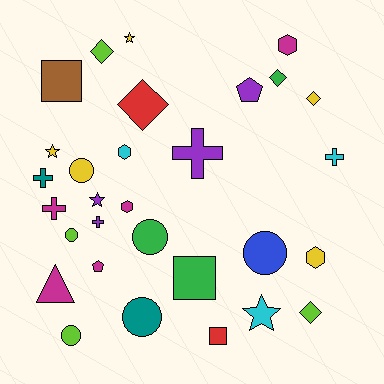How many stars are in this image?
There are 4 stars.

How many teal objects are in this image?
There are 2 teal objects.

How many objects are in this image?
There are 30 objects.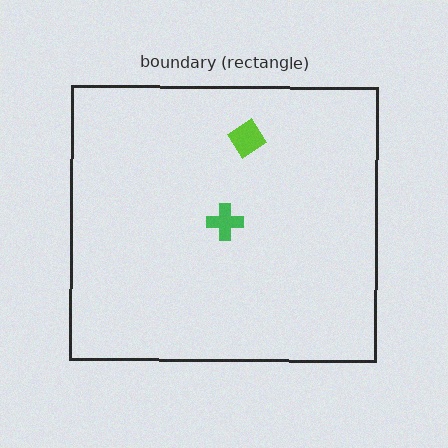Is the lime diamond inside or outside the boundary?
Inside.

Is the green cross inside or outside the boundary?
Inside.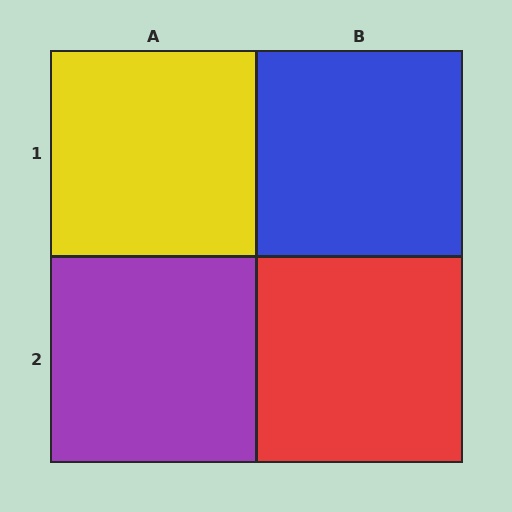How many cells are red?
1 cell is red.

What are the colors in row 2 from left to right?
Purple, red.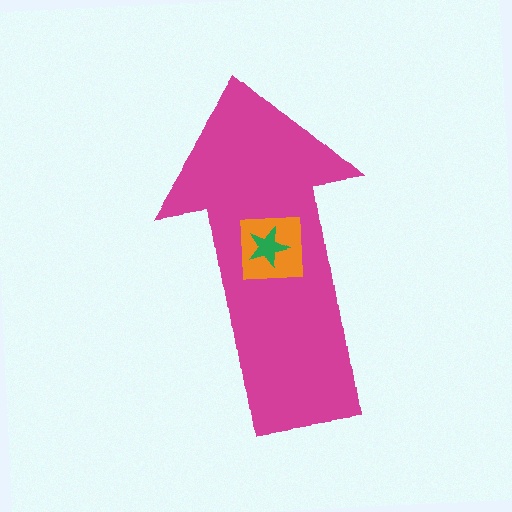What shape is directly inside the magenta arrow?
The orange square.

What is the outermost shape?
The magenta arrow.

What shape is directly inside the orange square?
The green star.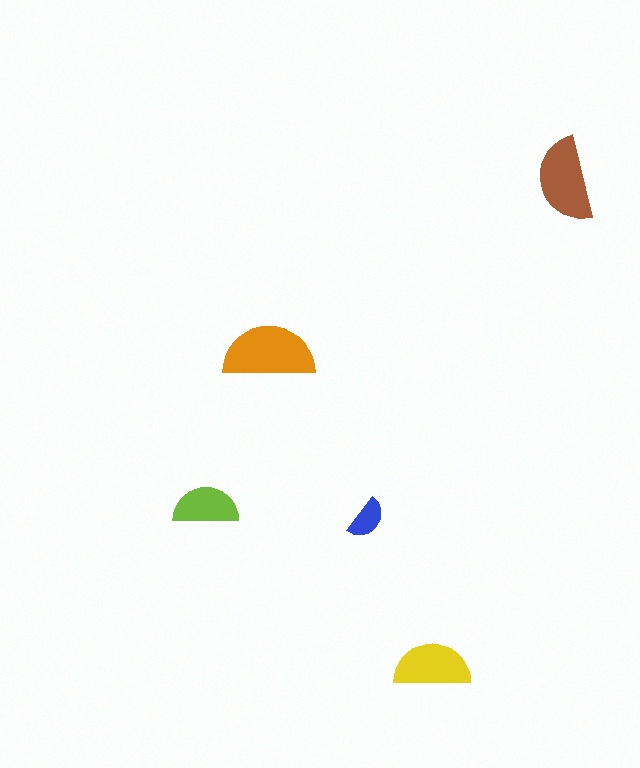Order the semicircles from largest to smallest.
the orange one, the brown one, the yellow one, the lime one, the blue one.